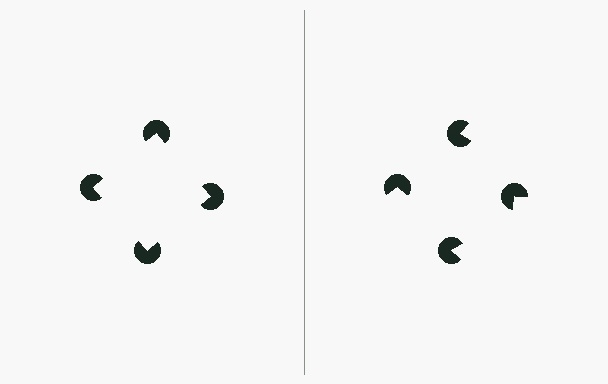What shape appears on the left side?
An illusory square.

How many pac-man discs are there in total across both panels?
8 — 4 on each side.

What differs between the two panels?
The pac-man discs are positioned identically on both sides; only the wedge orientations differ. On the left they align to a square; on the right they are misaligned.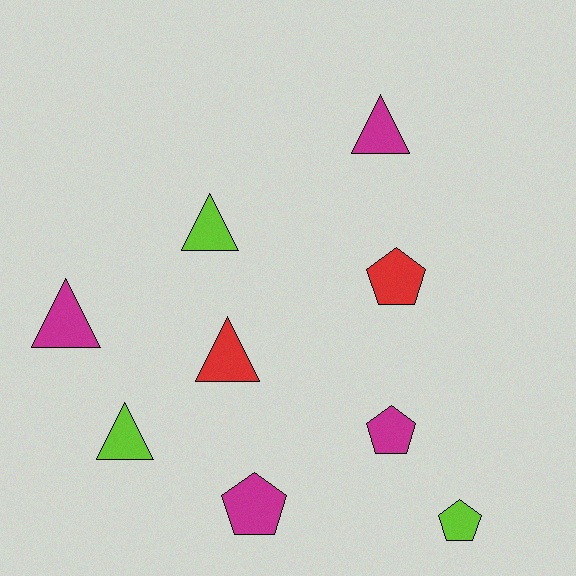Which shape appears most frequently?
Triangle, with 5 objects.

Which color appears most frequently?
Magenta, with 4 objects.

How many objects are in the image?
There are 9 objects.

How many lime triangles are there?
There are 2 lime triangles.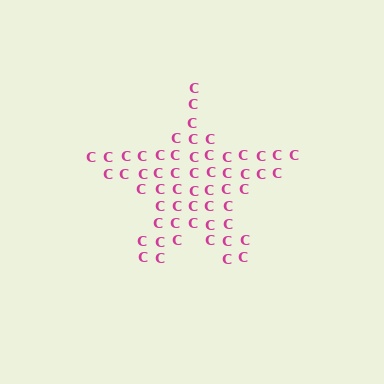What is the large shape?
The large shape is a star.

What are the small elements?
The small elements are letter C's.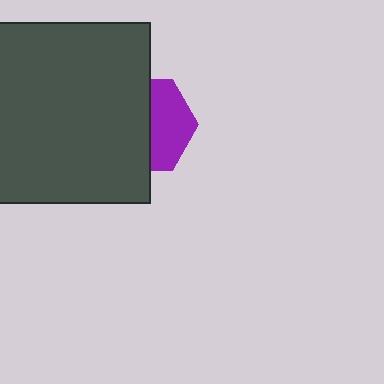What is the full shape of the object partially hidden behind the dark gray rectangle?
The partially hidden object is a purple hexagon.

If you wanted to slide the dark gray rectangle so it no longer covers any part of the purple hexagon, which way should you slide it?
Slide it left — that is the most direct way to separate the two shapes.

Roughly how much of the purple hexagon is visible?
A small part of it is visible (roughly 43%).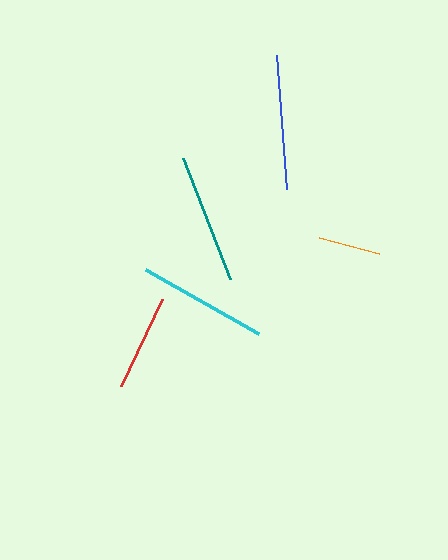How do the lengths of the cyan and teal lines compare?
The cyan and teal lines are approximately the same length.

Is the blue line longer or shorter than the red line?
The blue line is longer than the red line.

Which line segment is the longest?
The blue line is the longest at approximately 134 pixels.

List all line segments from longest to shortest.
From longest to shortest: blue, cyan, teal, red, orange.